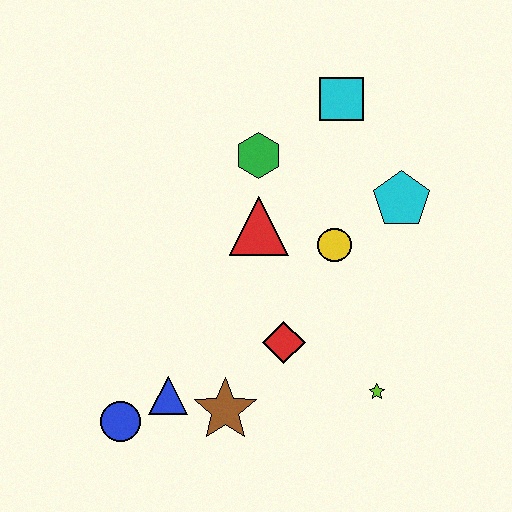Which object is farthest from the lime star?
The cyan square is farthest from the lime star.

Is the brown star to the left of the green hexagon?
Yes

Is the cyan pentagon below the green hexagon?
Yes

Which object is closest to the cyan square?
The green hexagon is closest to the cyan square.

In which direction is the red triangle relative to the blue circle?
The red triangle is above the blue circle.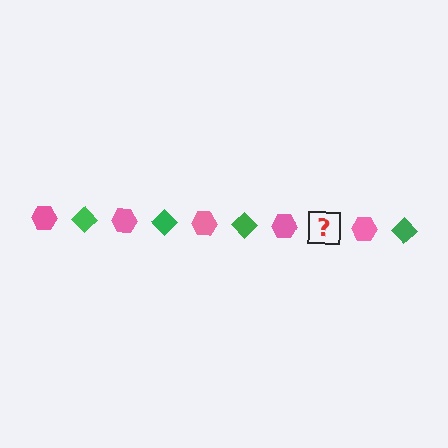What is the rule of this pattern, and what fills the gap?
The rule is that the pattern alternates between pink hexagon and green diamond. The gap should be filled with a green diamond.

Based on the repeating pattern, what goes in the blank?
The blank should be a green diamond.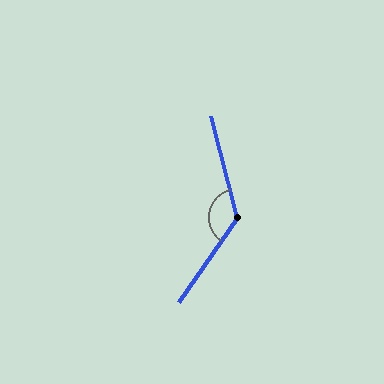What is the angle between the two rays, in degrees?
Approximately 131 degrees.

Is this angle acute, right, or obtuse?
It is obtuse.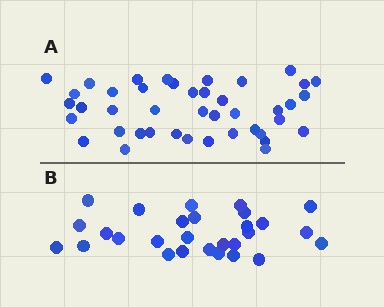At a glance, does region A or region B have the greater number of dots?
Region A (the top region) has more dots.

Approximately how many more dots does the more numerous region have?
Region A has approximately 15 more dots than region B.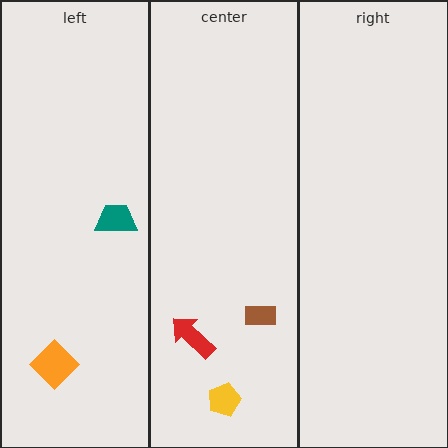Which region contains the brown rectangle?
The center region.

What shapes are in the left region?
The teal trapezoid, the orange diamond.